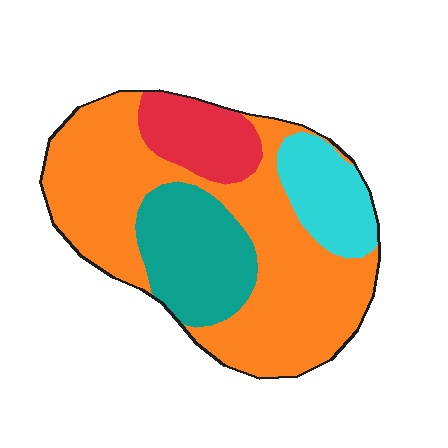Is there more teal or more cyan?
Teal.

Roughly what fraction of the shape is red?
Red covers about 10% of the shape.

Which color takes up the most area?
Orange, at roughly 55%.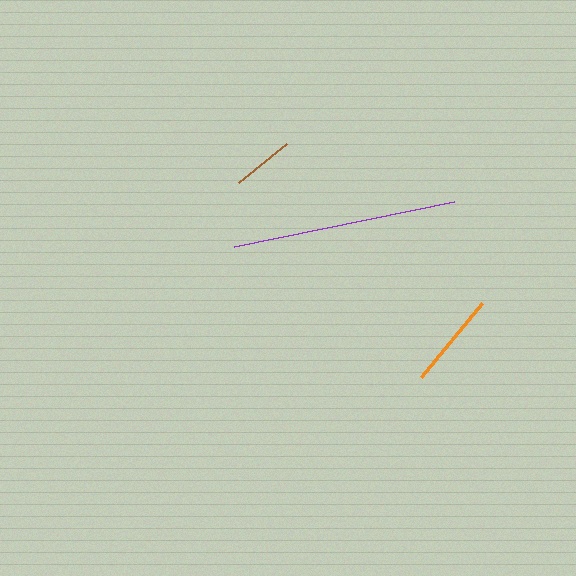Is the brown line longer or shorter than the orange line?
The orange line is longer than the brown line.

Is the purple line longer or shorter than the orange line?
The purple line is longer than the orange line.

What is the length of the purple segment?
The purple segment is approximately 225 pixels long.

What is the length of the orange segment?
The orange segment is approximately 96 pixels long.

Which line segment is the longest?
The purple line is the longest at approximately 225 pixels.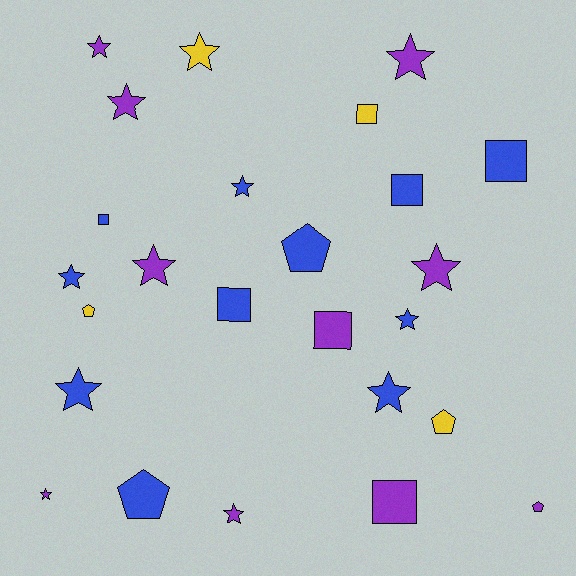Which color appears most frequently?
Blue, with 11 objects.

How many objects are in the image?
There are 25 objects.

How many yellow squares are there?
There is 1 yellow square.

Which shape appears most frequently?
Star, with 13 objects.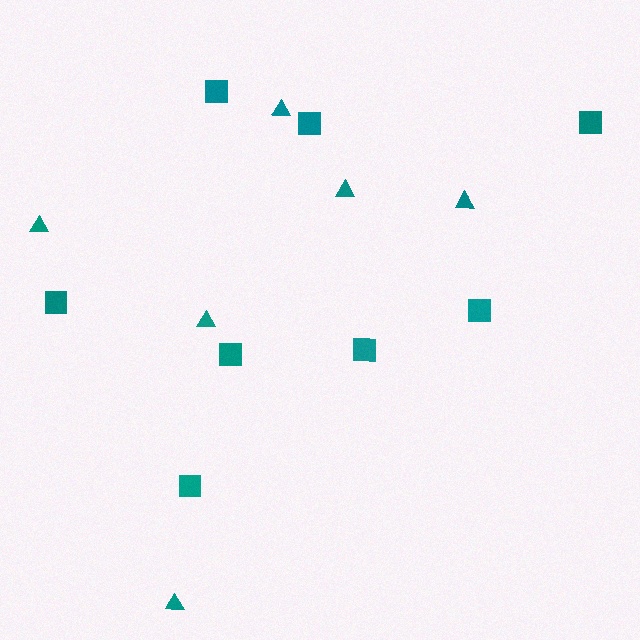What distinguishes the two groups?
There are 2 groups: one group of triangles (6) and one group of squares (8).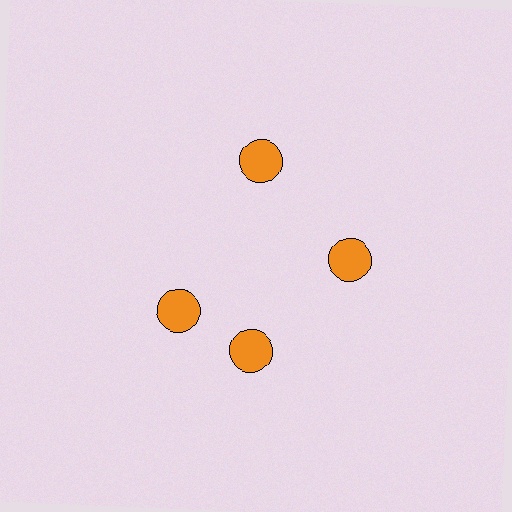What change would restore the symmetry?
The symmetry would be restored by rotating it back into even spacing with its neighbors so that all 4 circles sit at equal angles and equal distance from the center.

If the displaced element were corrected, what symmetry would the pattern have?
It would have 4-fold rotational symmetry — the pattern would map onto itself every 90 degrees.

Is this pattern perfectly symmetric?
No. The 4 orange circles are arranged in a ring, but one element near the 9 o'clock position is rotated out of alignment along the ring, breaking the 4-fold rotational symmetry.